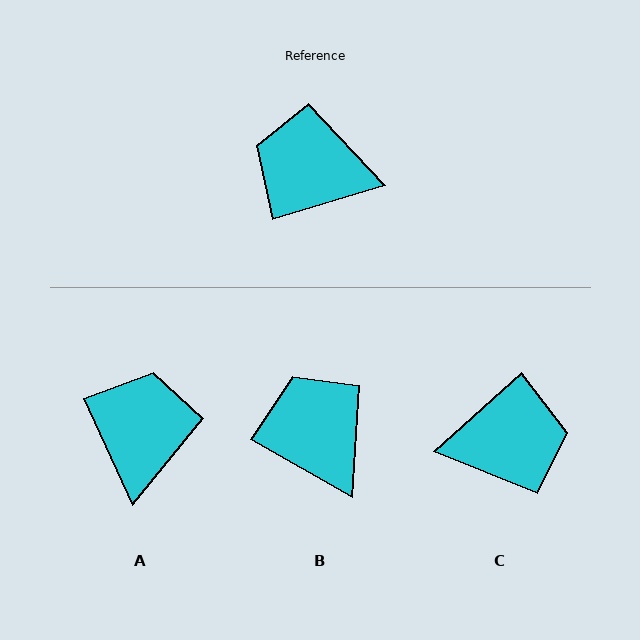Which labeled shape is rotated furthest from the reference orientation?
C, about 155 degrees away.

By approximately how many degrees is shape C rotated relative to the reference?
Approximately 155 degrees clockwise.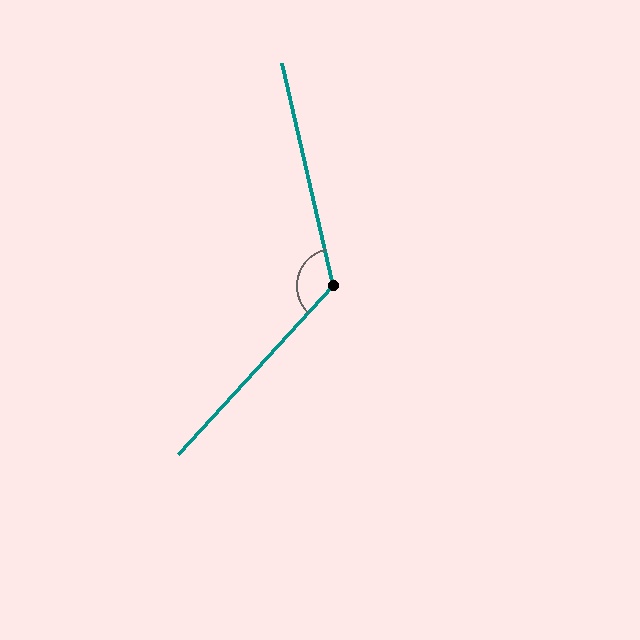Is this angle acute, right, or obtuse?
It is obtuse.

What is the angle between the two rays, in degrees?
Approximately 125 degrees.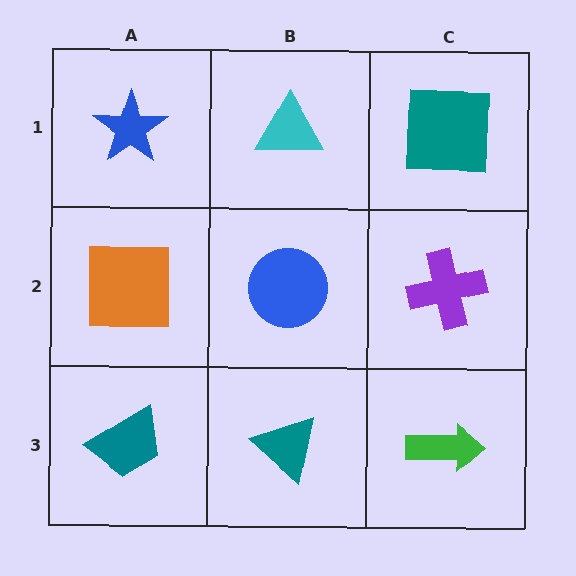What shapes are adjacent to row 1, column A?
An orange square (row 2, column A), a cyan triangle (row 1, column B).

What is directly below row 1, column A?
An orange square.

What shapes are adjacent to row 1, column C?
A purple cross (row 2, column C), a cyan triangle (row 1, column B).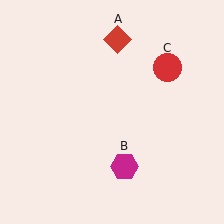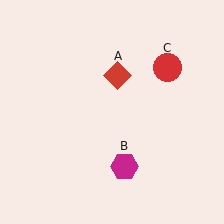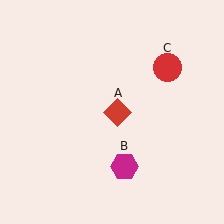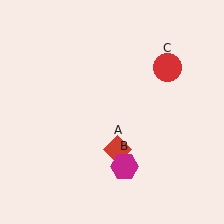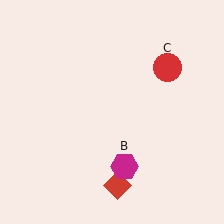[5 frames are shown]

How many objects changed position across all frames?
1 object changed position: red diamond (object A).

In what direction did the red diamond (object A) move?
The red diamond (object A) moved down.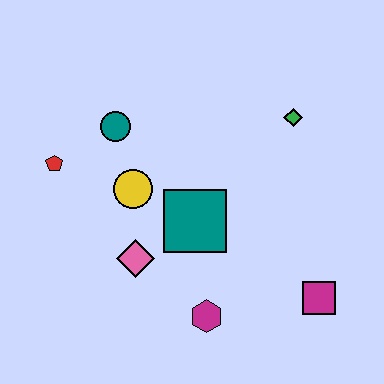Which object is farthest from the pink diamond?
The green diamond is farthest from the pink diamond.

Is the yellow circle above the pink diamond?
Yes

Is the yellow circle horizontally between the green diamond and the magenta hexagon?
No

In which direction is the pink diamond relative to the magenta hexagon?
The pink diamond is to the left of the magenta hexagon.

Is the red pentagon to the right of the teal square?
No